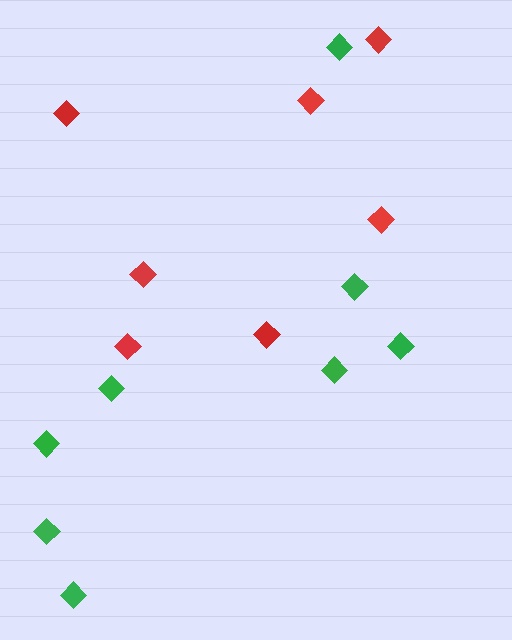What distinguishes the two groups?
There are 2 groups: one group of green diamonds (8) and one group of red diamonds (7).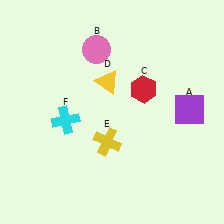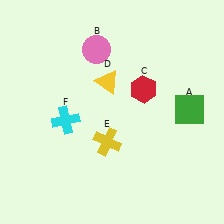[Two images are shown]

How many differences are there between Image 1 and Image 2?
There is 1 difference between the two images.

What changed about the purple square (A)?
In Image 1, A is purple. In Image 2, it changed to green.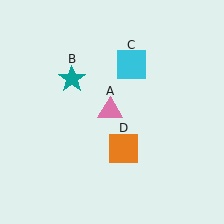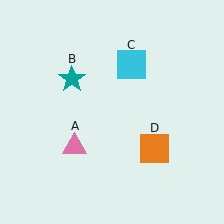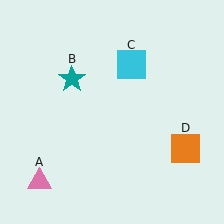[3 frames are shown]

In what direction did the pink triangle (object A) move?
The pink triangle (object A) moved down and to the left.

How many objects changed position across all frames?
2 objects changed position: pink triangle (object A), orange square (object D).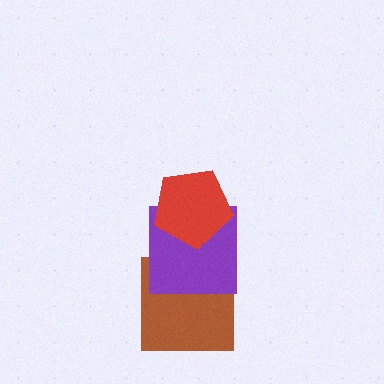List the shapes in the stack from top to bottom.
From top to bottom: the red pentagon, the purple square, the brown square.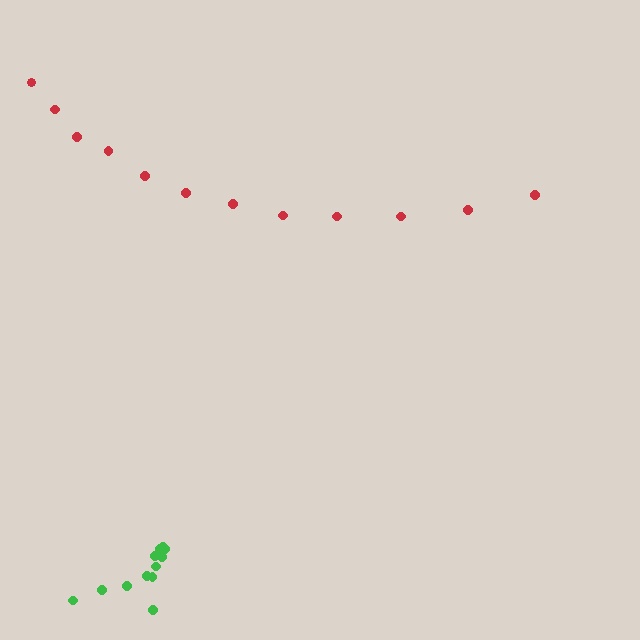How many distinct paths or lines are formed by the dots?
There are 2 distinct paths.